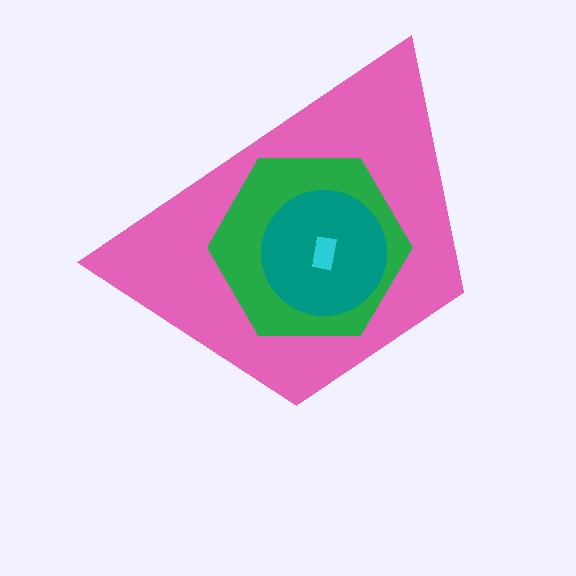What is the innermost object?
The cyan rectangle.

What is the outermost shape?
The pink trapezoid.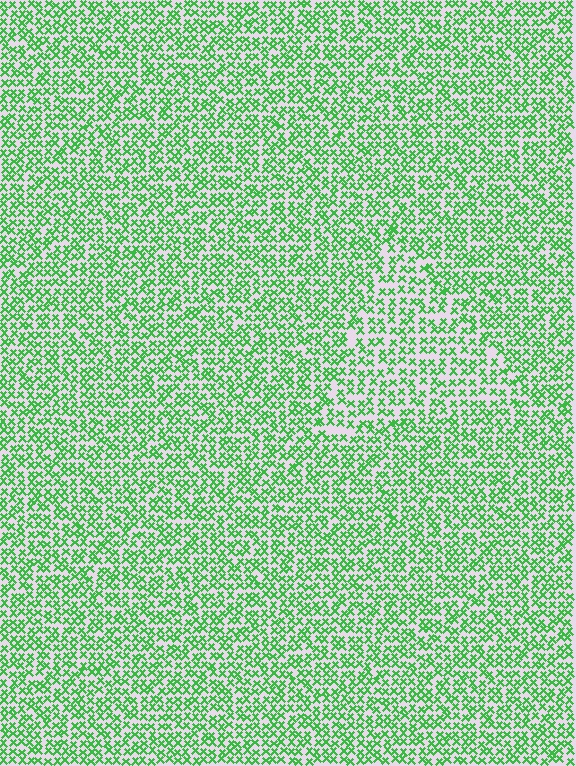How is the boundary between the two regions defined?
The boundary is defined by a change in element density (approximately 1.4x ratio). All elements are the same color, size, and shape.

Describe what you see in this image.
The image contains small green elements arranged at two different densities. A triangle-shaped region is visible where the elements are less densely packed than the surrounding area.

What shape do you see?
I see a triangle.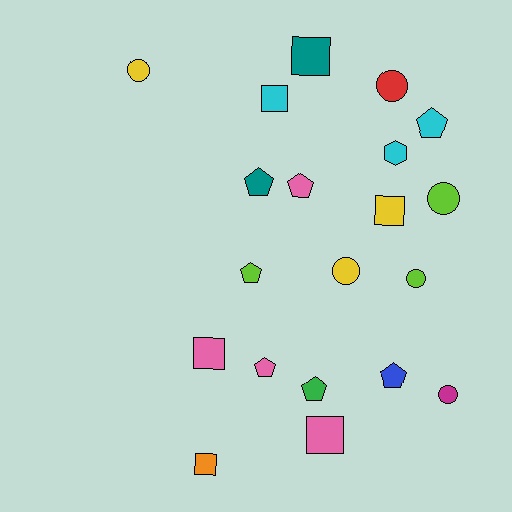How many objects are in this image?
There are 20 objects.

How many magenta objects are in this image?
There is 1 magenta object.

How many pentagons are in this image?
There are 7 pentagons.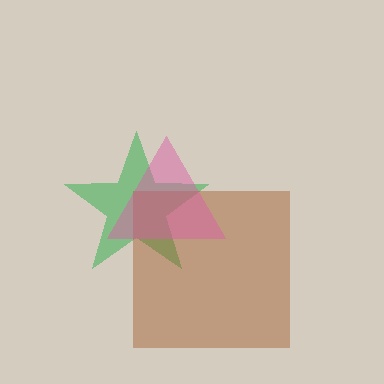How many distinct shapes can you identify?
There are 3 distinct shapes: a green star, a brown square, a pink triangle.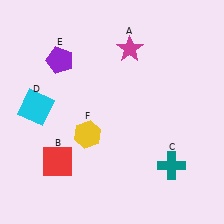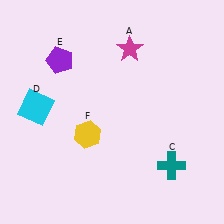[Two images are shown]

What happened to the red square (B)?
The red square (B) was removed in Image 2. It was in the bottom-left area of Image 1.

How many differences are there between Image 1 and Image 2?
There is 1 difference between the two images.